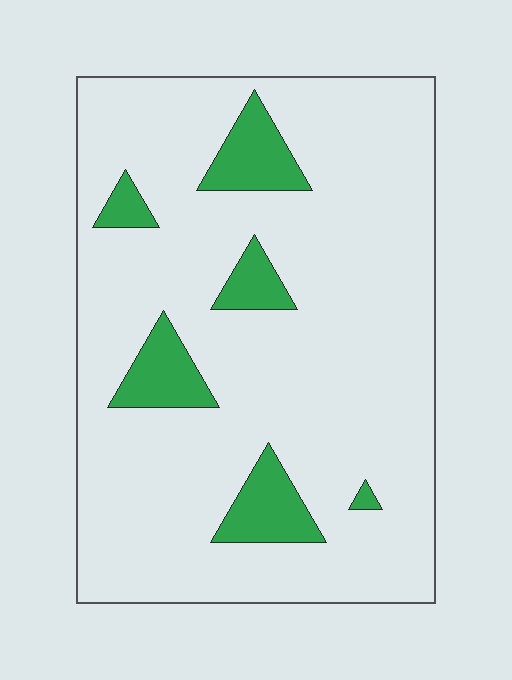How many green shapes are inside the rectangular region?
6.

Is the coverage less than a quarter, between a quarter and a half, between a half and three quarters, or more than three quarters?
Less than a quarter.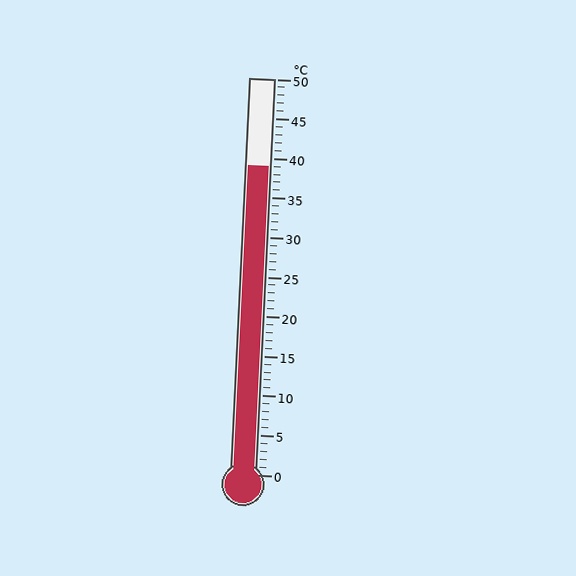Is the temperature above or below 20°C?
The temperature is above 20°C.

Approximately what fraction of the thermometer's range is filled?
The thermometer is filled to approximately 80% of its range.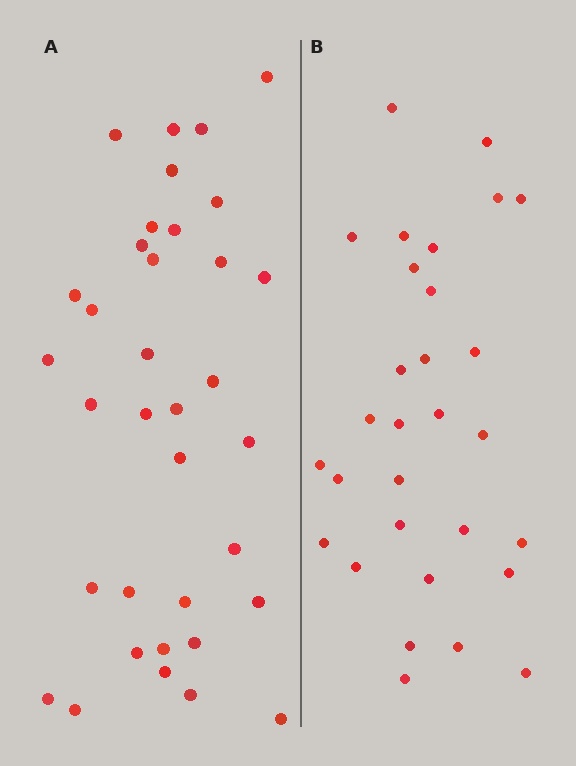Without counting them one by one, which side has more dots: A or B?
Region A (the left region) has more dots.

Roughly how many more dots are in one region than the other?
Region A has about 5 more dots than region B.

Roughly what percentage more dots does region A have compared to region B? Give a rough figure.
About 15% more.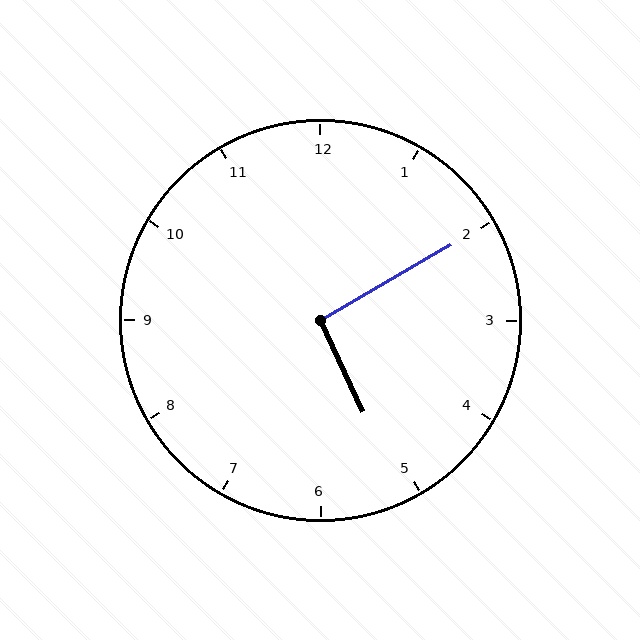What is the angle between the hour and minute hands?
Approximately 95 degrees.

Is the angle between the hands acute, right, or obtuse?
It is right.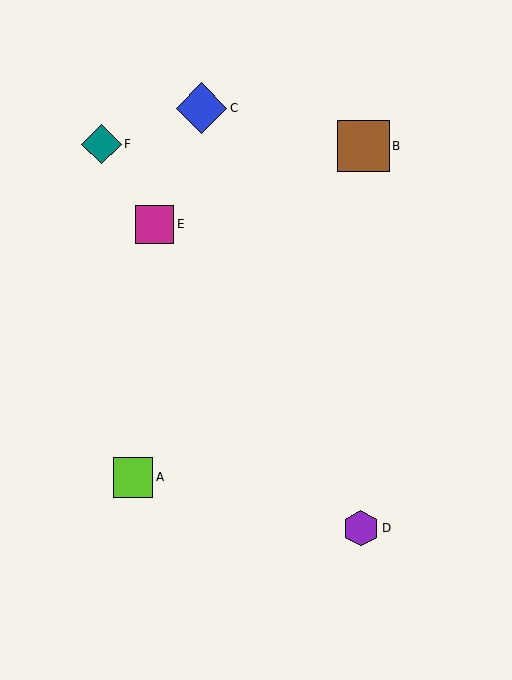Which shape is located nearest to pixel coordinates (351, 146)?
The brown square (labeled B) at (364, 146) is nearest to that location.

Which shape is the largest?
The brown square (labeled B) is the largest.